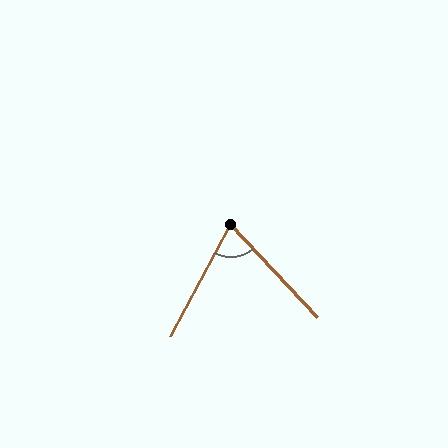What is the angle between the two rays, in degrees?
Approximately 71 degrees.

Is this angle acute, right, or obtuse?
It is acute.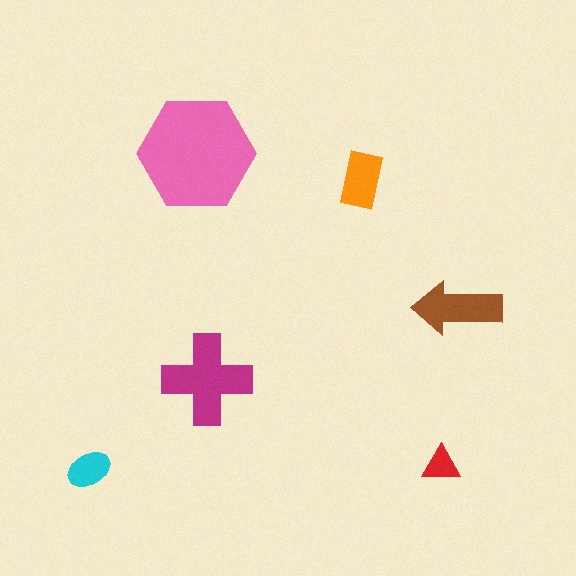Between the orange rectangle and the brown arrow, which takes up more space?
The brown arrow.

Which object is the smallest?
The red triangle.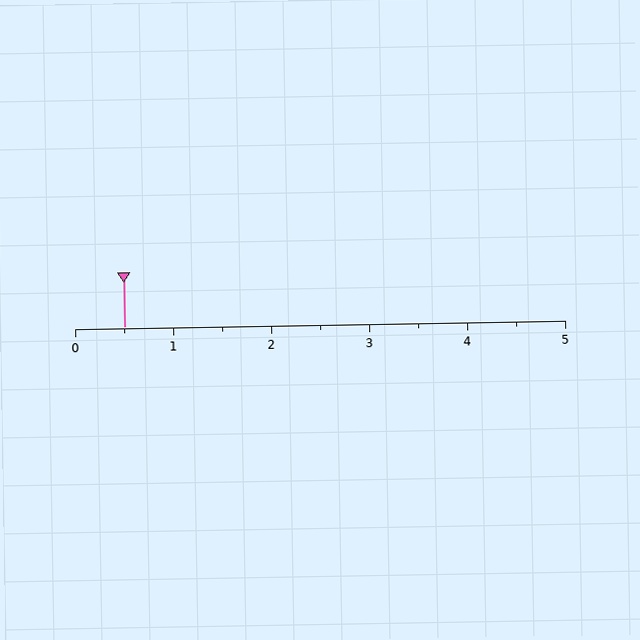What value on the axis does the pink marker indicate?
The marker indicates approximately 0.5.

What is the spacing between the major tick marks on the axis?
The major ticks are spaced 1 apart.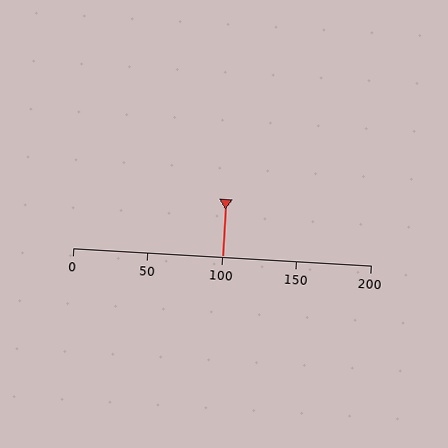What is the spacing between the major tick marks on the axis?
The major ticks are spaced 50 apart.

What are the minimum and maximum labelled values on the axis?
The axis runs from 0 to 200.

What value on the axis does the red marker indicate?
The marker indicates approximately 100.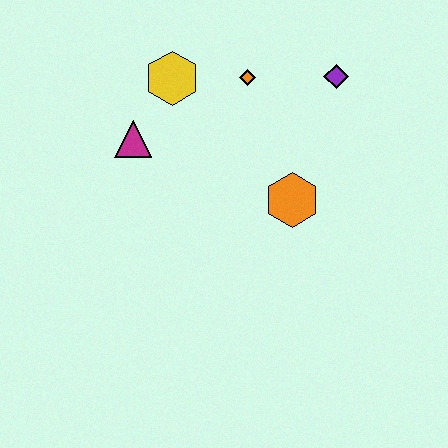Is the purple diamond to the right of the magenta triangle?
Yes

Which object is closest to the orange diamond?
The yellow hexagon is closest to the orange diamond.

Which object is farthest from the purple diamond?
The magenta triangle is farthest from the purple diamond.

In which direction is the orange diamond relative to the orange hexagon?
The orange diamond is above the orange hexagon.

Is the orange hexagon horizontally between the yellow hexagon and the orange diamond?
No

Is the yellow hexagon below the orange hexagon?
No